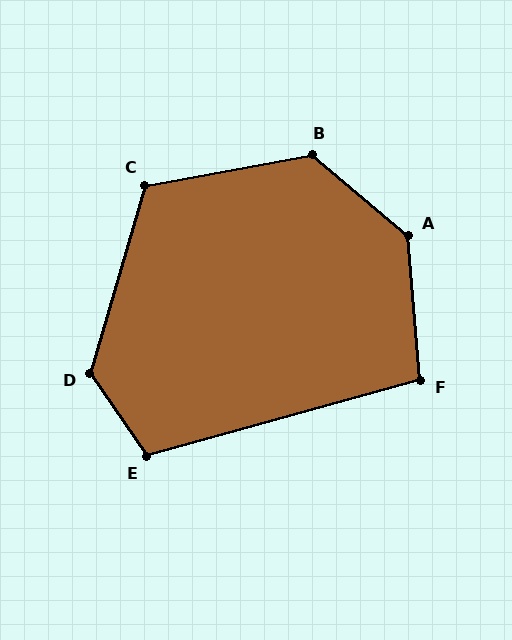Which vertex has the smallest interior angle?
F, at approximately 101 degrees.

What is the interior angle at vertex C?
Approximately 117 degrees (obtuse).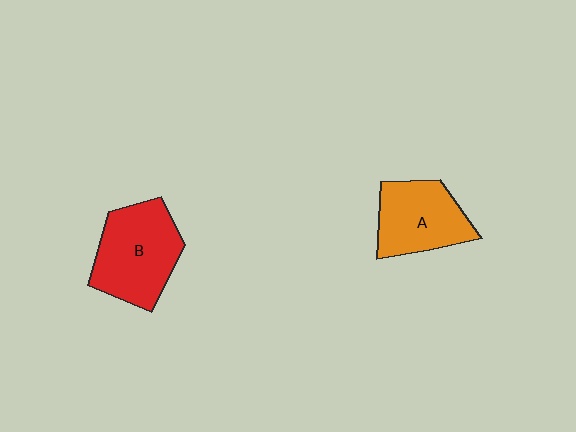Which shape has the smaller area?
Shape A (orange).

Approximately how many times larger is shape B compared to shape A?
Approximately 1.2 times.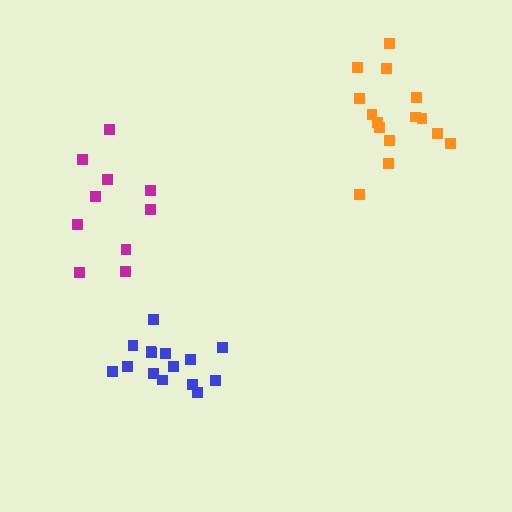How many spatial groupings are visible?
There are 3 spatial groupings.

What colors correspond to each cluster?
The clusters are colored: blue, magenta, orange.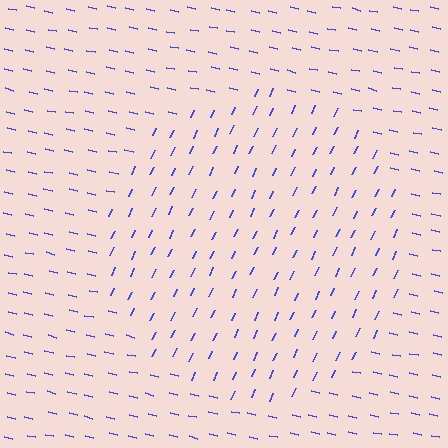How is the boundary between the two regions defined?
The boundary is defined purely by a change in line orientation (approximately 77 degrees difference). All lines are the same color and thickness.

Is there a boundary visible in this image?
Yes, there is a texture boundary formed by a change in line orientation.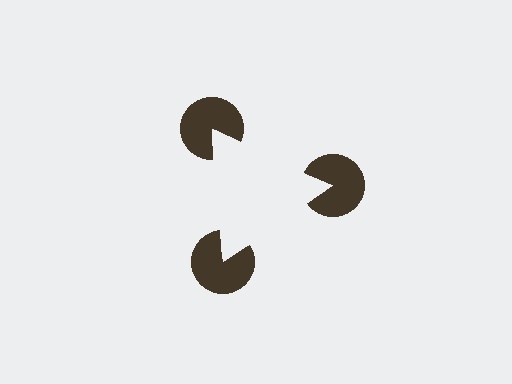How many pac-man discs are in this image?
There are 3 — one at each vertex of the illusory triangle.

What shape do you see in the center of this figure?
An illusory triangle — its edges are inferred from the aligned wedge cuts in the pac-man discs, not physically drawn.